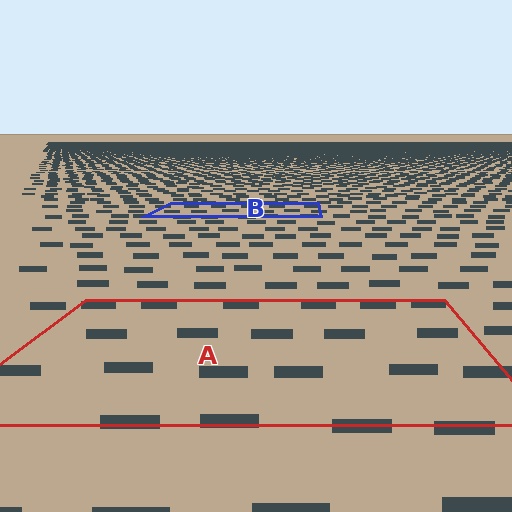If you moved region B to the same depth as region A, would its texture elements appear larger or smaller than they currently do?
They would appear larger. At a closer depth, the same texture elements are projected at a bigger on-screen size.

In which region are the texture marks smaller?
The texture marks are smaller in region B, because it is farther away.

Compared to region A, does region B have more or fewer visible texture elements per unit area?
Region B has more texture elements per unit area — they are packed more densely because it is farther away.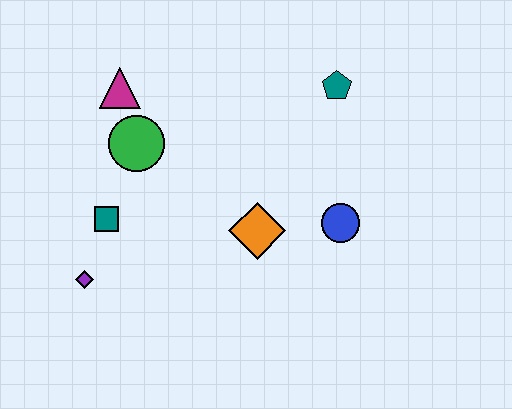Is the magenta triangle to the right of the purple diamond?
Yes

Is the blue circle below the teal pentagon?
Yes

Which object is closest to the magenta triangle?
The green circle is closest to the magenta triangle.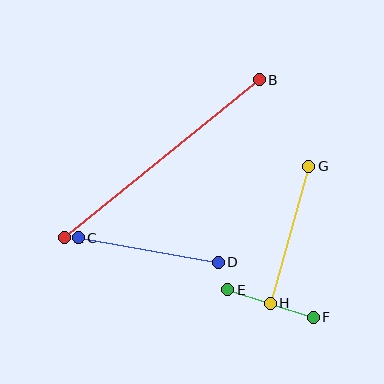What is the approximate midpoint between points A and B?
The midpoint is at approximately (162, 159) pixels.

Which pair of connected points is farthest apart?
Points A and B are farthest apart.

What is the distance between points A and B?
The distance is approximately 251 pixels.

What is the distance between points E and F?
The distance is approximately 90 pixels.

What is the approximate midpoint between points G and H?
The midpoint is at approximately (289, 235) pixels.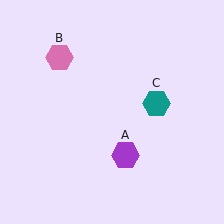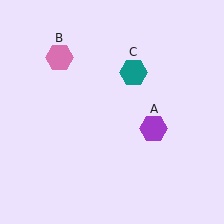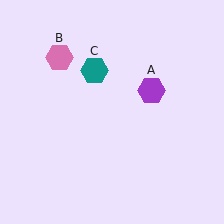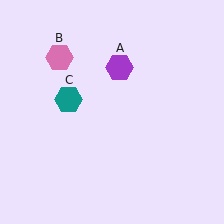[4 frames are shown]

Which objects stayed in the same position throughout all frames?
Pink hexagon (object B) remained stationary.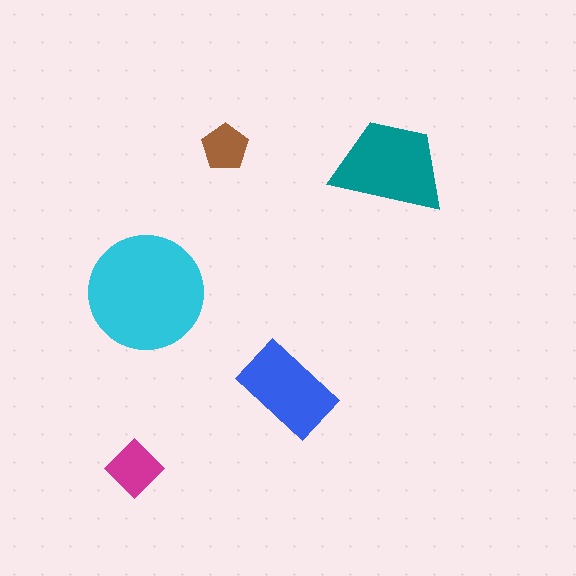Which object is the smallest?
The brown pentagon.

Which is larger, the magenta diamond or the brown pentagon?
The magenta diamond.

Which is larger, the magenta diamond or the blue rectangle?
The blue rectangle.